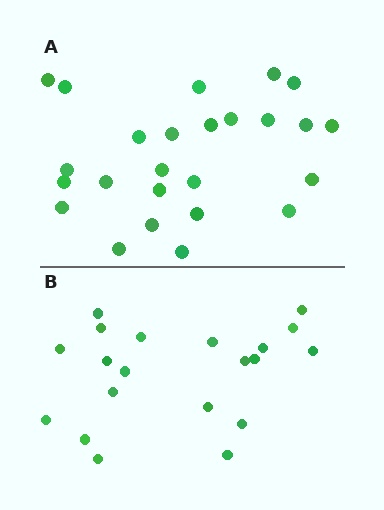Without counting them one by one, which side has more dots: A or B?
Region A (the top region) has more dots.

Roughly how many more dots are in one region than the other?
Region A has about 5 more dots than region B.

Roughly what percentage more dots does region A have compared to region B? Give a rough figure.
About 25% more.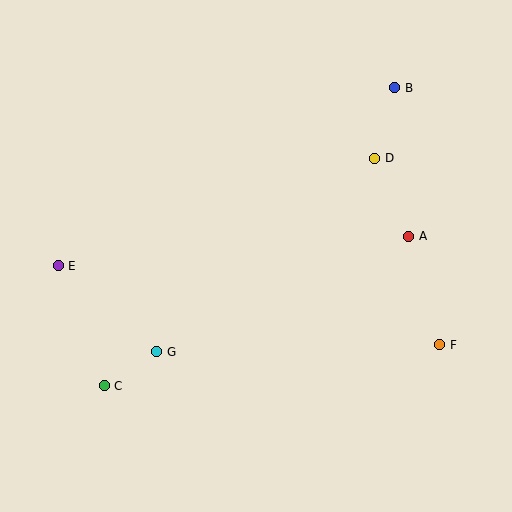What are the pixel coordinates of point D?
Point D is at (375, 158).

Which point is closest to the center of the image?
Point G at (157, 352) is closest to the center.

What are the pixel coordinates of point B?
Point B is at (395, 88).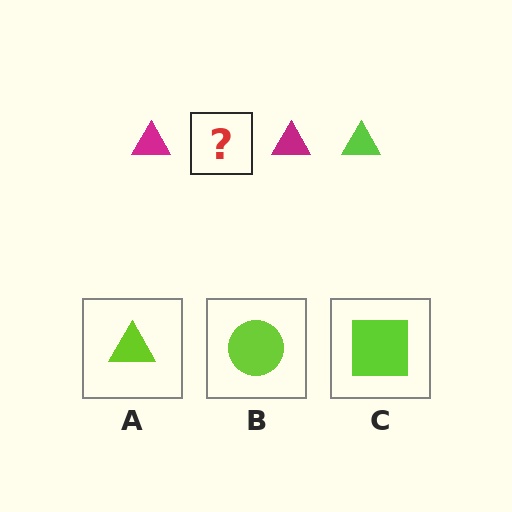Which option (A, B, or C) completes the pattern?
A.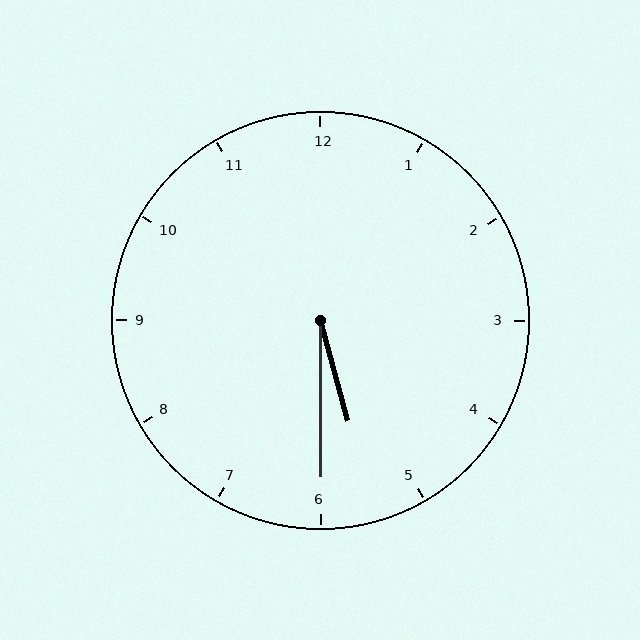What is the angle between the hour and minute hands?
Approximately 15 degrees.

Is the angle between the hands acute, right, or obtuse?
It is acute.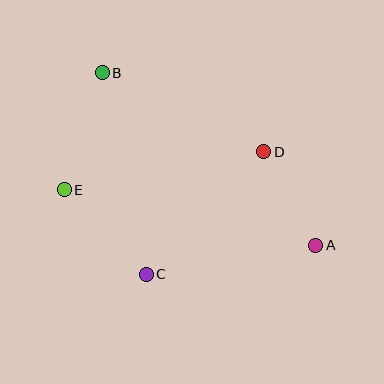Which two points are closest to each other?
Points A and D are closest to each other.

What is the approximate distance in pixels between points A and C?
The distance between A and C is approximately 172 pixels.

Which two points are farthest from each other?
Points A and B are farthest from each other.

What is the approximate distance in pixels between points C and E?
The distance between C and E is approximately 118 pixels.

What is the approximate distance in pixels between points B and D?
The distance between B and D is approximately 180 pixels.